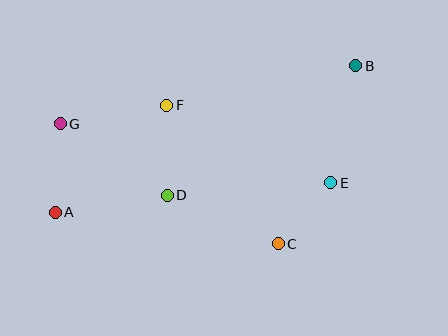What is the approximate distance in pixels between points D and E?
The distance between D and E is approximately 164 pixels.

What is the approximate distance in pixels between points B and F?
The distance between B and F is approximately 193 pixels.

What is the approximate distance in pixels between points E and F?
The distance between E and F is approximately 182 pixels.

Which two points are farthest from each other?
Points A and B are farthest from each other.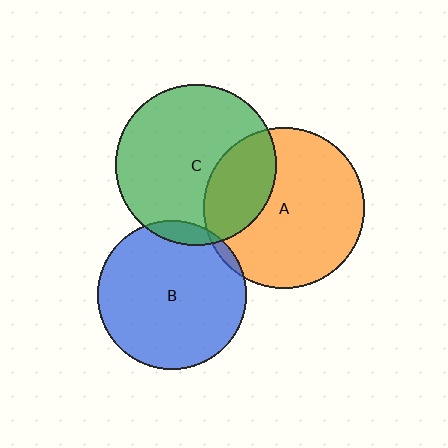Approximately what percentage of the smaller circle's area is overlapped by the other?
Approximately 5%.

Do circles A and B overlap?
Yes.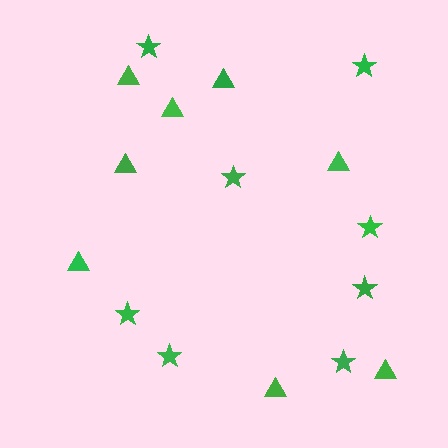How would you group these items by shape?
There are 2 groups: one group of stars (8) and one group of triangles (8).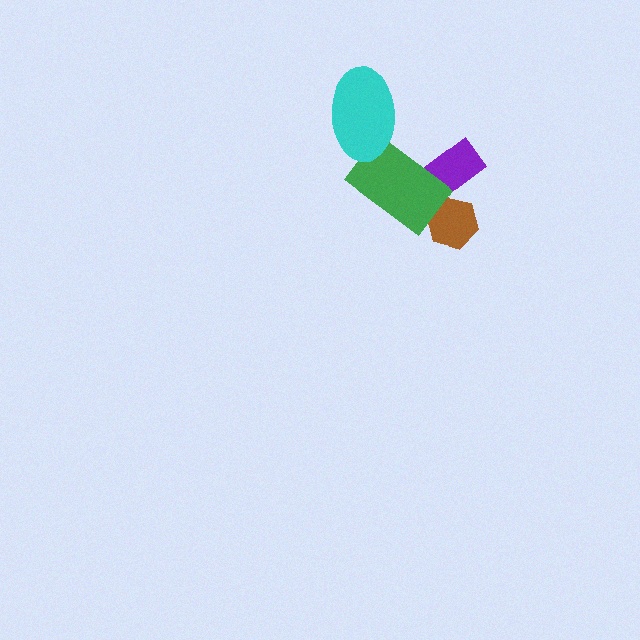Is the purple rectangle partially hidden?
Yes, it is partially covered by another shape.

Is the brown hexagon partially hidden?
Yes, it is partially covered by another shape.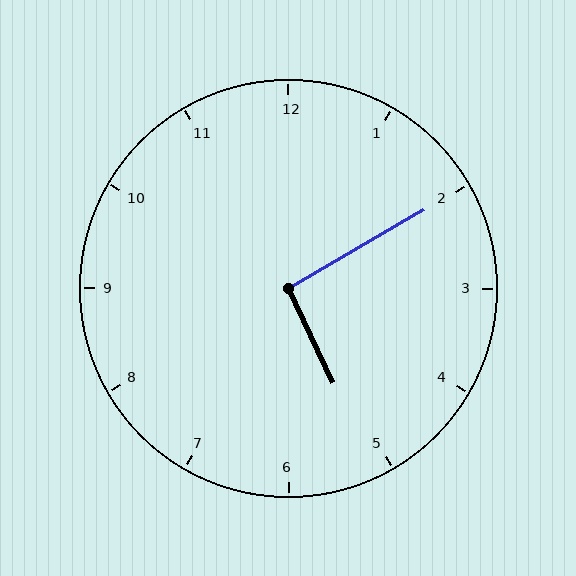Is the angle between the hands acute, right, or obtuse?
It is right.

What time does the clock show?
5:10.